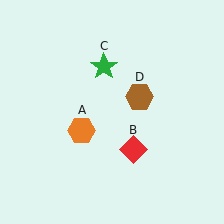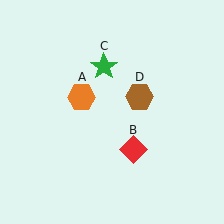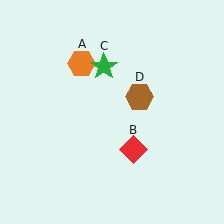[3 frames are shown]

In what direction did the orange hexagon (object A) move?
The orange hexagon (object A) moved up.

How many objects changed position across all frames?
1 object changed position: orange hexagon (object A).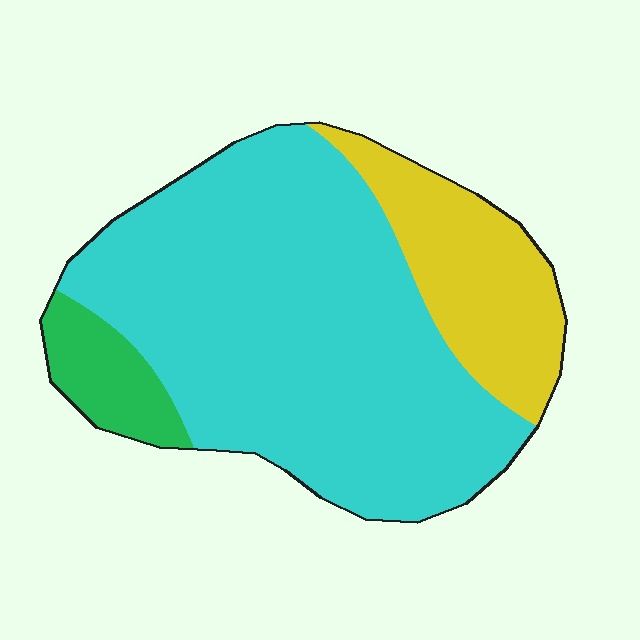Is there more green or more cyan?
Cyan.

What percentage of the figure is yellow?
Yellow takes up about one fifth (1/5) of the figure.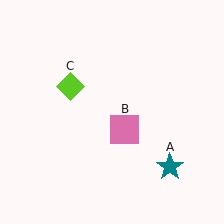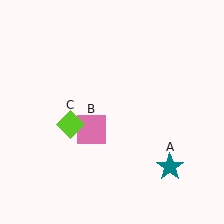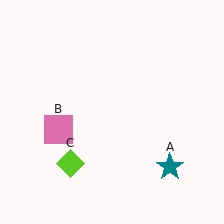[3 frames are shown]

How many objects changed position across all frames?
2 objects changed position: pink square (object B), lime diamond (object C).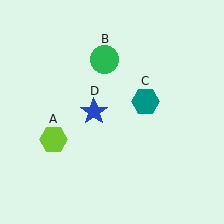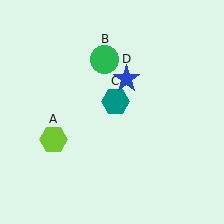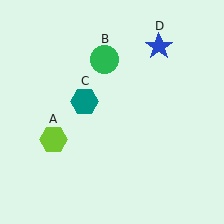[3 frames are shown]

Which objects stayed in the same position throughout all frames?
Lime hexagon (object A) and green circle (object B) remained stationary.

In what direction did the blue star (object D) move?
The blue star (object D) moved up and to the right.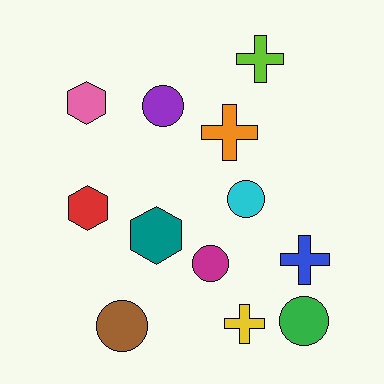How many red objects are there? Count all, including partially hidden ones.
There is 1 red object.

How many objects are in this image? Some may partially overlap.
There are 12 objects.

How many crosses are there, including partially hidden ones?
There are 4 crosses.